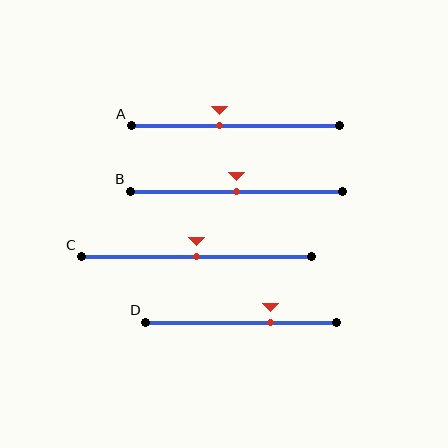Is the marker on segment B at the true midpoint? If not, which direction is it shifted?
Yes, the marker on segment B is at the true midpoint.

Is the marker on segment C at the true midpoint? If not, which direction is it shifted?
Yes, the marker on segment C is at the true midpoint.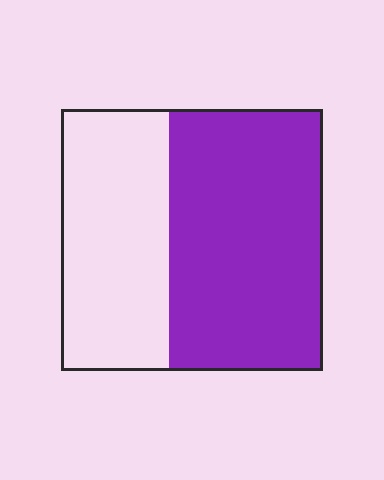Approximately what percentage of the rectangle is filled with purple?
Approximately 60%.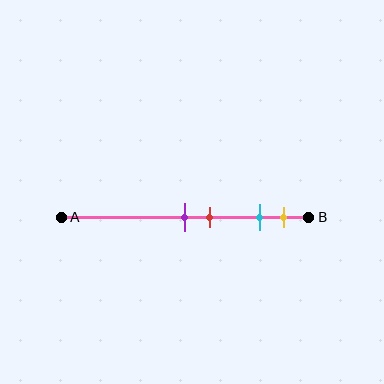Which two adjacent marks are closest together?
The purple and red marks are the closest adjacent pair.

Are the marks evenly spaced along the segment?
No, the marks are not evenly spaced.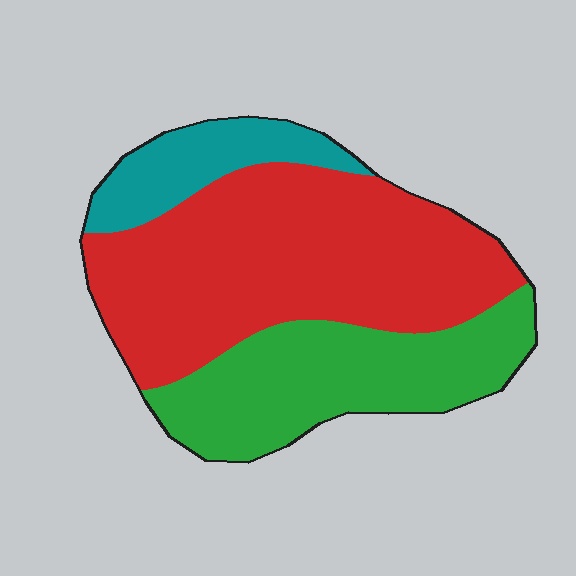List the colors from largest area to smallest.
From largest to smallest: red, green, teal.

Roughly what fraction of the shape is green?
Green covers roughly 30% of the shape.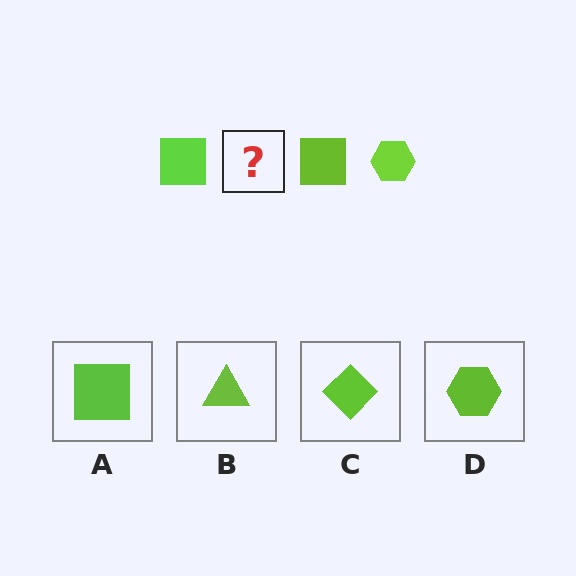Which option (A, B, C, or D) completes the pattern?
D.